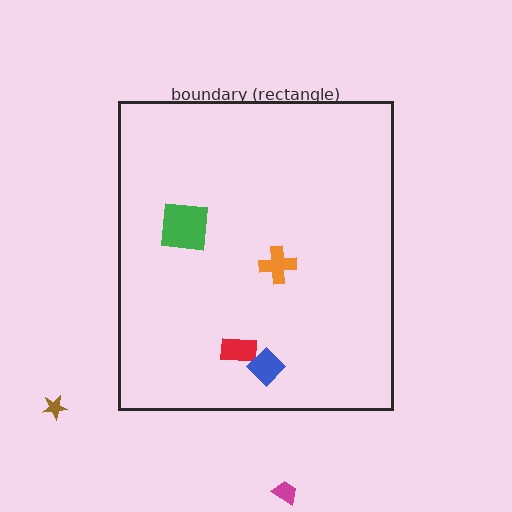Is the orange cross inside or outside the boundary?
Inside.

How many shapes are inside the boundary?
4 inside, 2 outside.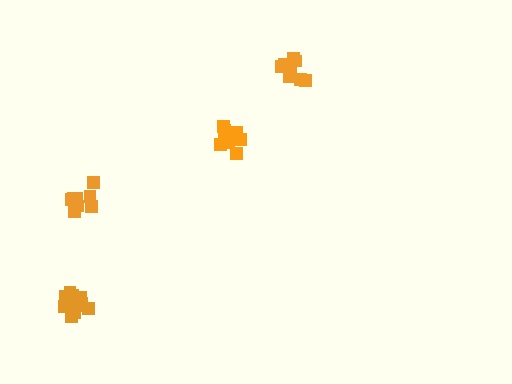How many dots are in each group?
Group 1: 9 dots, Group 2: 8 dots, Group 3: 9 dots, Group 4: 13 dots (39 total).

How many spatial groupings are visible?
There are 4 spatial groupings.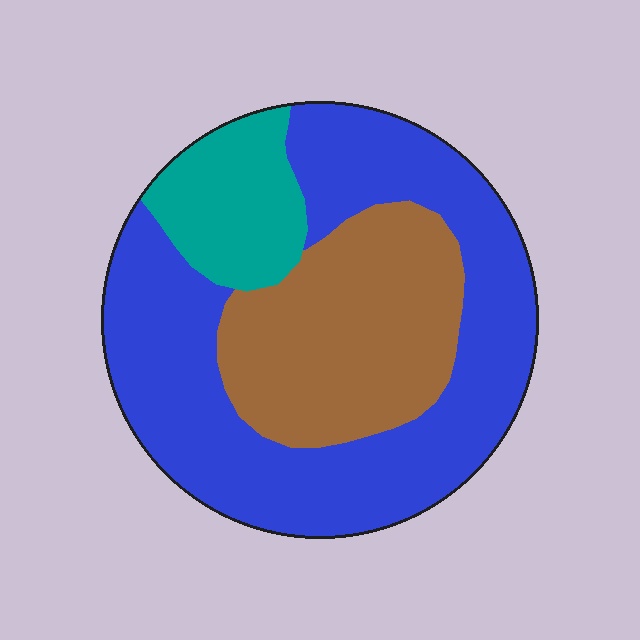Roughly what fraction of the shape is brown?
Brown covers 30% of the shape.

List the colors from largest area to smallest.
From largest to smallest: blue, brown, teal.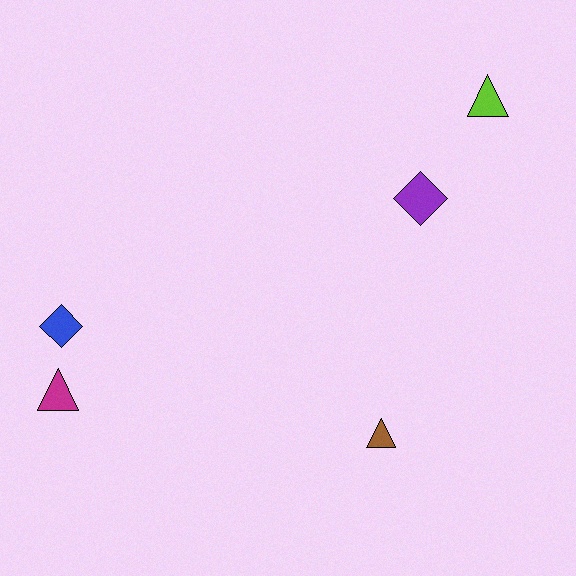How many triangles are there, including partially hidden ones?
There are 3 triangles.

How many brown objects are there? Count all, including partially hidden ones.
There is 1 brown object.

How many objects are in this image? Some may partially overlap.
There are 5 objects.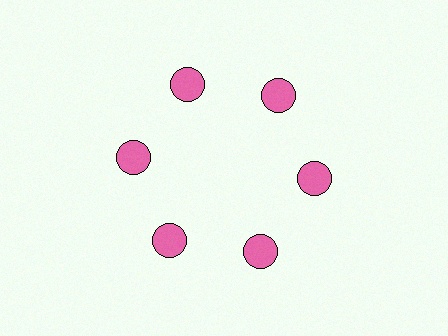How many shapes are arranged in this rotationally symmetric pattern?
There are 6 shapes, arranged in 6 groups of 1.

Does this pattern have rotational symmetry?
Yes, this pattern has 6-fold rotational symmetry. It looks the same after rotating 60 degrees around the center.